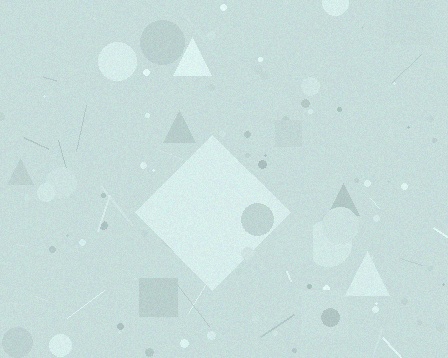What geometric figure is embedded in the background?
A diamond is embedded in the background.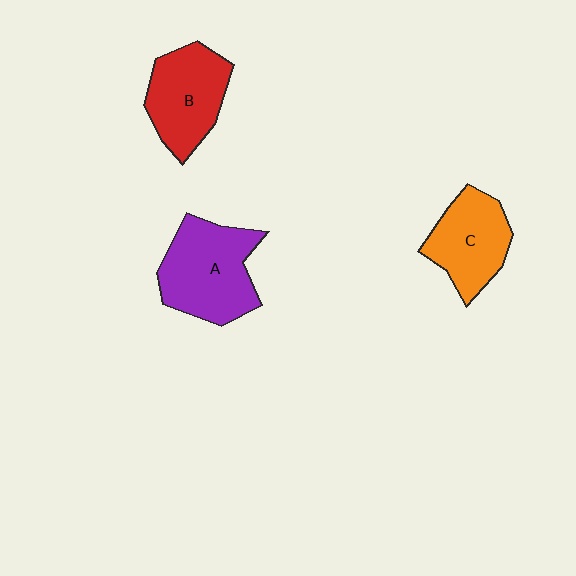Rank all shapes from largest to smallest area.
From largest to smallest: A (purple), B (red), C (orange).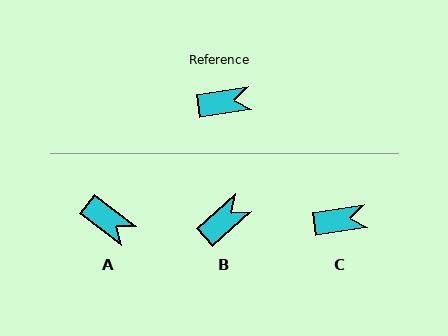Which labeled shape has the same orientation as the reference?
C.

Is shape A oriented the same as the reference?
No, it is off by about 46 degrees.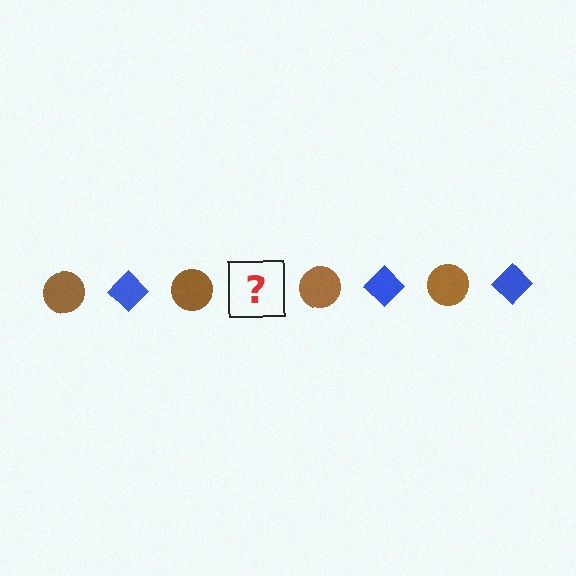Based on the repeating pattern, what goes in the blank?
The blank should be a blue diamond.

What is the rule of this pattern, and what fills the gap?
The rule is that the pattern alternates between brown circle and blue diamond. The gap should be filled with a blue diamond.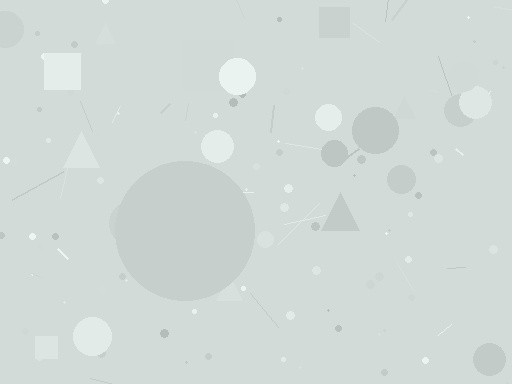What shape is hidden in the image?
A circle is hidden in the image.